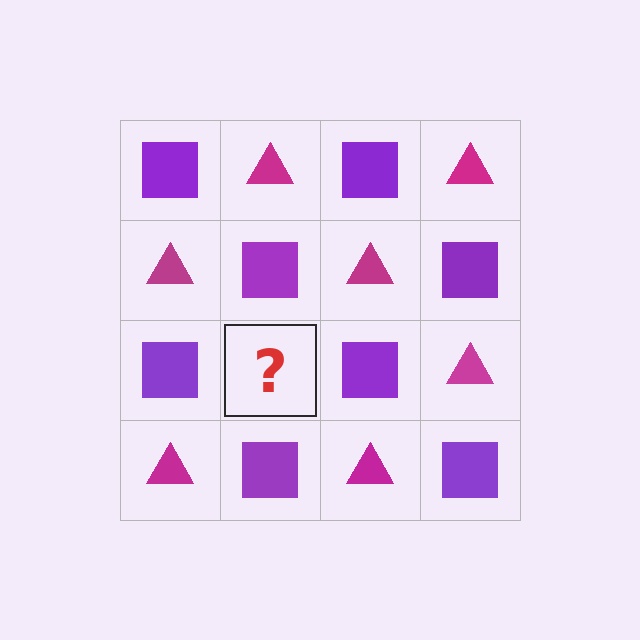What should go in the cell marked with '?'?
The missing cell should contain a magenta triangle.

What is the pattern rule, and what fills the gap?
The rule is that it alternates purple square and magenta triangle in a checkerboard pattern. The gap should be filled with a magenta triangle.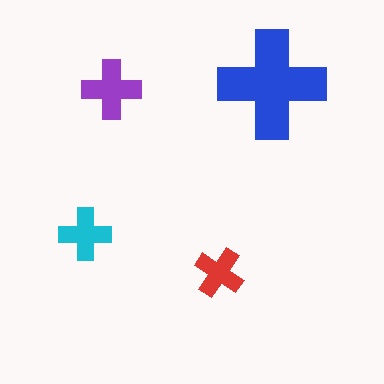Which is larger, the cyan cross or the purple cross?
The purple one.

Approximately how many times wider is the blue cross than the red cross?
About 2 times wider.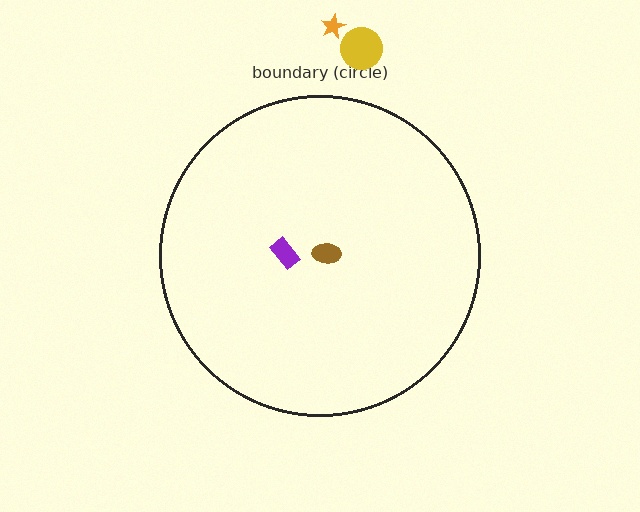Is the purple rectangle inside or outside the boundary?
Inside.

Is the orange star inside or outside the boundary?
Outside.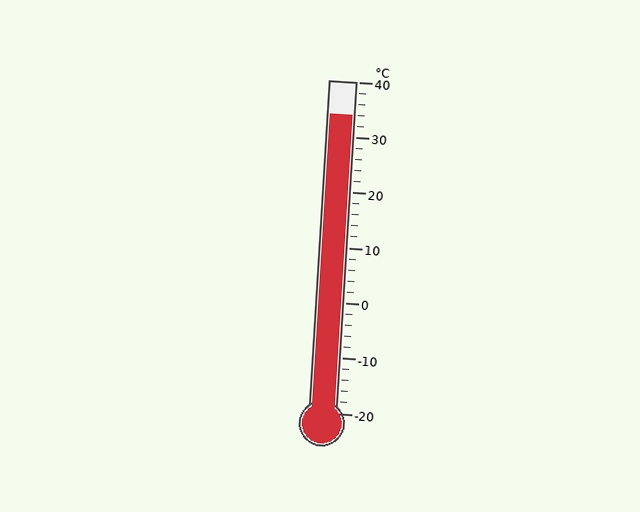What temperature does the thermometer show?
The thermometer shows approximately 34°C.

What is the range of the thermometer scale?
The thermometer scale ranges from -20°C to 40°C.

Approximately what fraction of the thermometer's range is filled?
The thermometer is filled to approximately 90% of its range.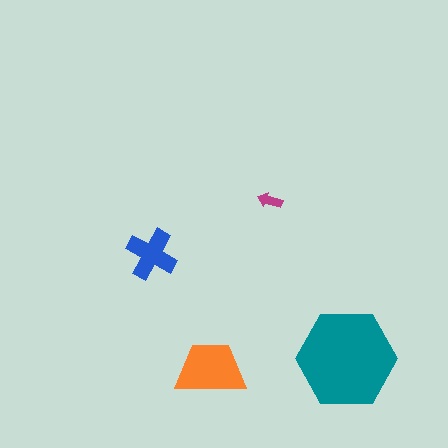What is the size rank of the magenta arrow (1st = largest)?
4th.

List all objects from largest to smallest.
The teal hexagon, the orange trapezoid, the blue cross, the magenta arrow.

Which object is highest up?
The magenta arrow is topmost.